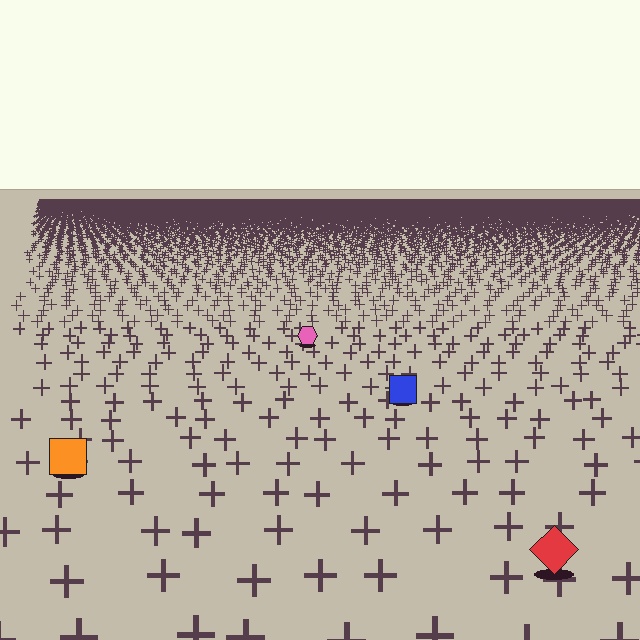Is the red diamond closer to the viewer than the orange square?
Yes. The red diamond is closer — you can tell from the texture gradient: the ground texture is coarser near it.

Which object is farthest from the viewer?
The pink hexagon is farthest from the viewer. It appears smaller and the ground texture around it is denser.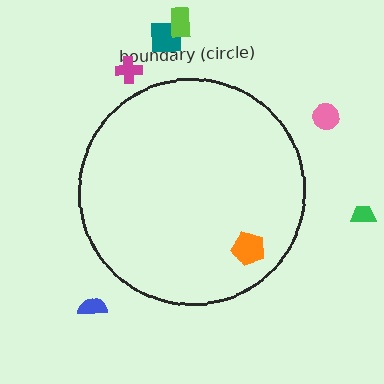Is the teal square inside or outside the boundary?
Outside.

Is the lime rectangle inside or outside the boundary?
Outside.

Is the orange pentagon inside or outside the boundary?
Inside.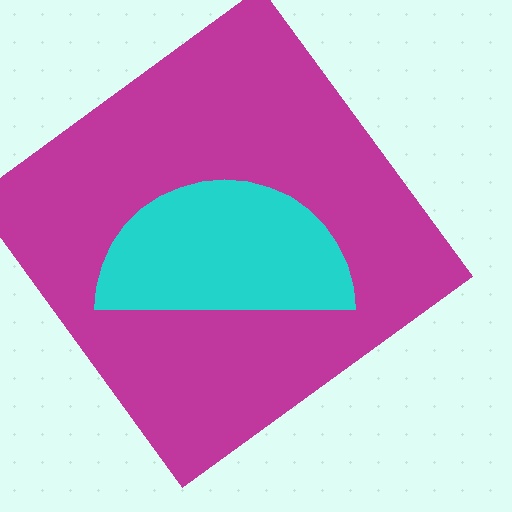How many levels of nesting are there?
2.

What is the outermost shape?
The magenta diamond.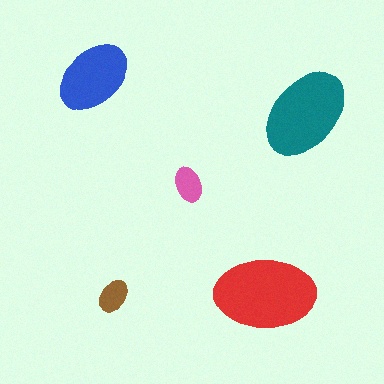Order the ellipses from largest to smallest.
the red one, the teal one, the blue one, the pink one, the brown one.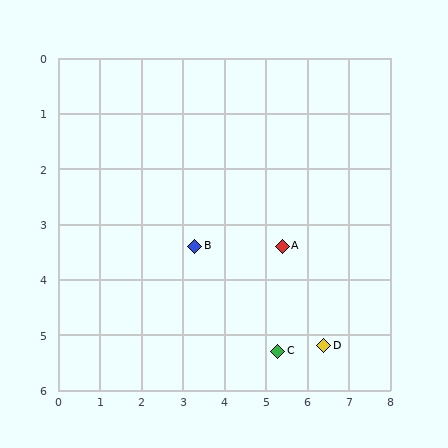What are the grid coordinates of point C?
Point C is at approximately (5.3, 5.3).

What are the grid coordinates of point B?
Point B is at approximately (3.3, 3.4).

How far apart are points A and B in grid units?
Points A and B are about 2.1 grid units apart.